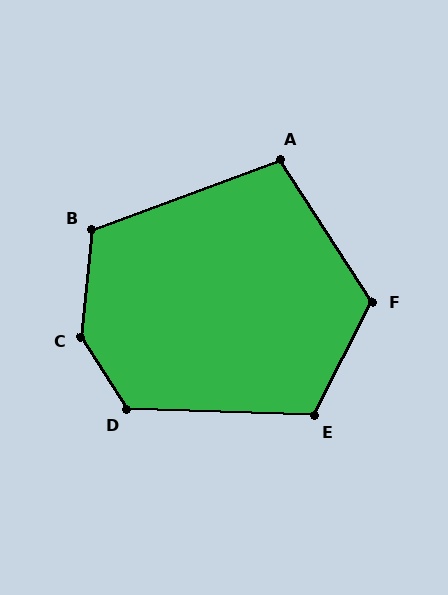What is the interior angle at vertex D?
Approximately 124 degrees (obtuse).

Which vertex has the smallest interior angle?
A, at approximately 103 degrees.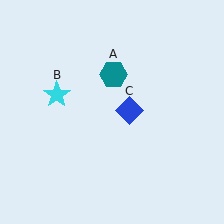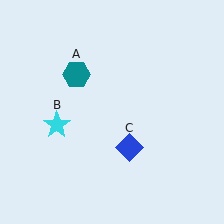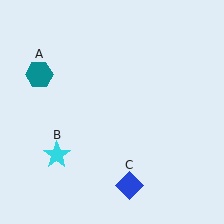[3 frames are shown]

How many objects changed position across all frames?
3 objects changed position: teal hexagon (object A), cyan star (object B), blue diamond (object C).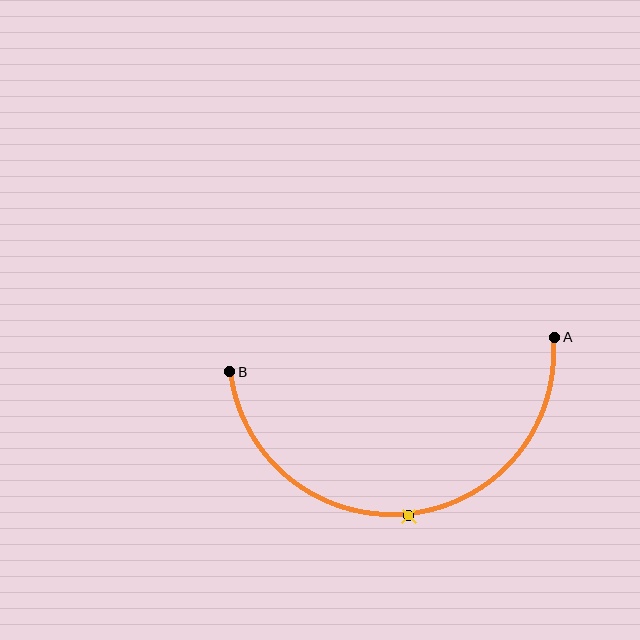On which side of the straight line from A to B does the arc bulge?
The arc bulges below the straight line connecting A and B.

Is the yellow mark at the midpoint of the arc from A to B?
Yes. The yellow mark lies on the arc at equal arc-length from both A and B — it is the arc midpoint.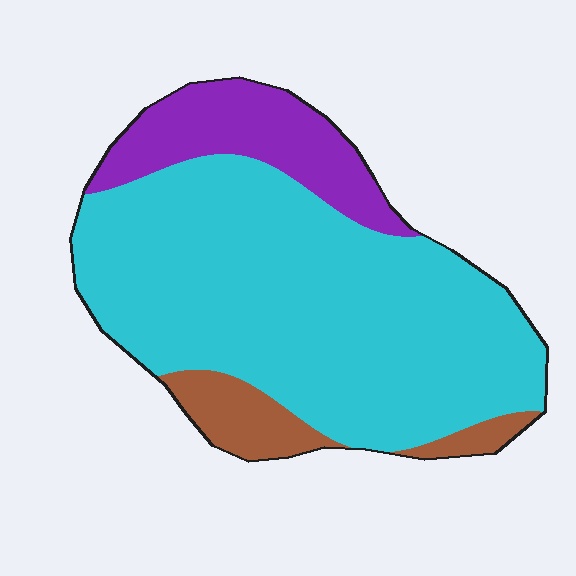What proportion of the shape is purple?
Purple takes up between a sixth and a third of the shape.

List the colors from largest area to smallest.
From largest to smallest: cyan, purple, brown.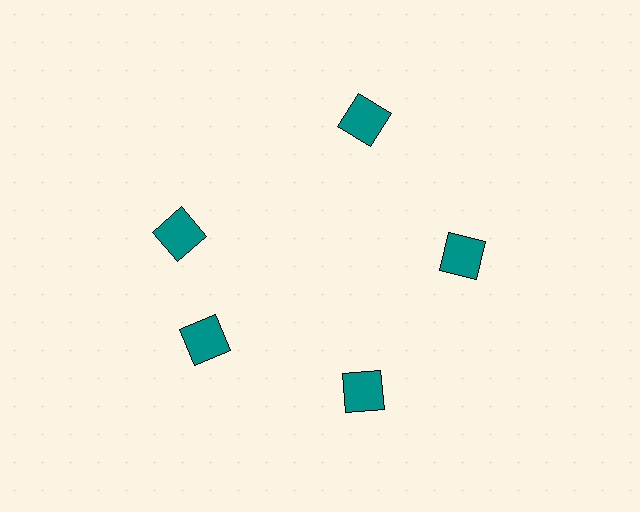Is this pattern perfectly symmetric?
No. The 5 teal squares are arranged in a ring, but one element near the 10 o'clock position is rotated out of alignment along the ring, breaking the 5-fold rotational symmetry.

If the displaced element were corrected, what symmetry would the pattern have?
It would have 5-fold rotational symmetry — the pattern would map onto itself every 72 degrees.